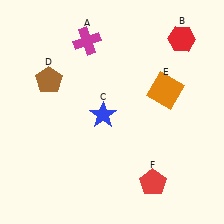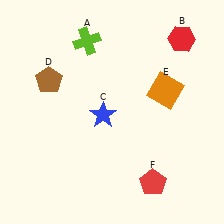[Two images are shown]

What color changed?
The cross (A) changed from magenta in Image 1 to lime in Image 2.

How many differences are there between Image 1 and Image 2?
There is 1 difference between the two images.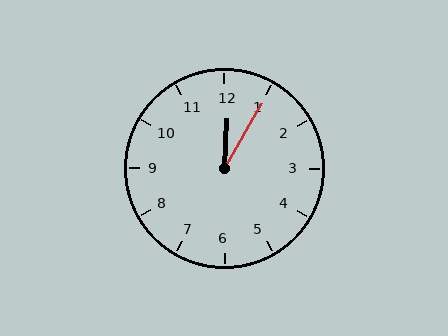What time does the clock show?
12:05.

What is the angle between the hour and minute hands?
Approximately 28 degrees.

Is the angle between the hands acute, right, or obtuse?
It is acute.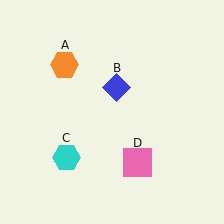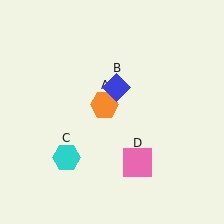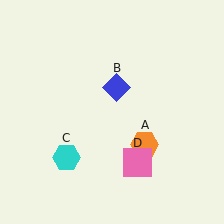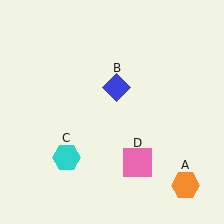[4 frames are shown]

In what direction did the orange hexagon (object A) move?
The orange hexagon (object A) moved down and to the right.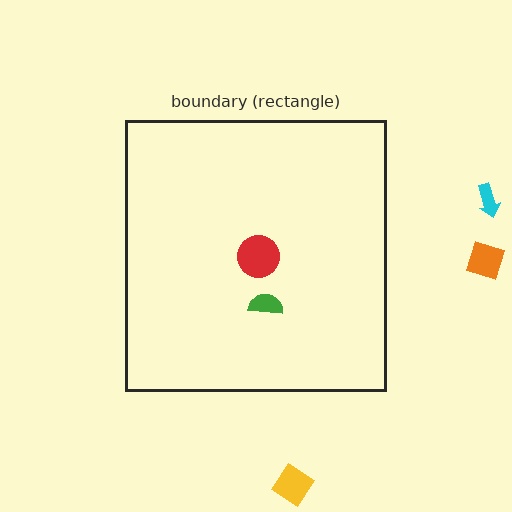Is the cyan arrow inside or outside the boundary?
Outside.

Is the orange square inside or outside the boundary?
Outside.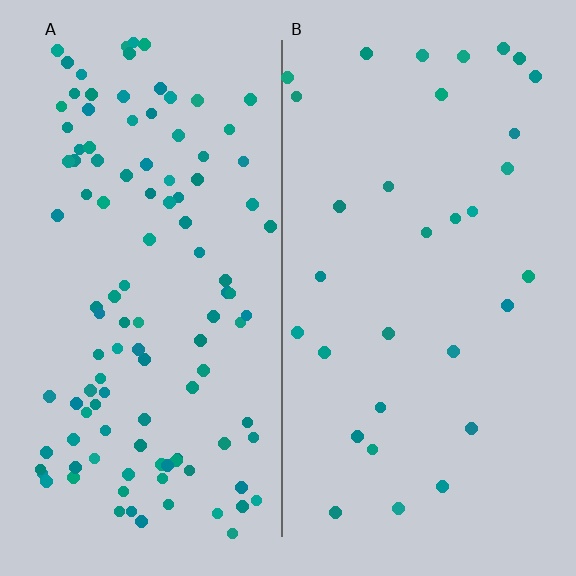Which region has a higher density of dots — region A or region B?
A (the left).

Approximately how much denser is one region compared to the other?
Approximately 3.5× — region A over region B.